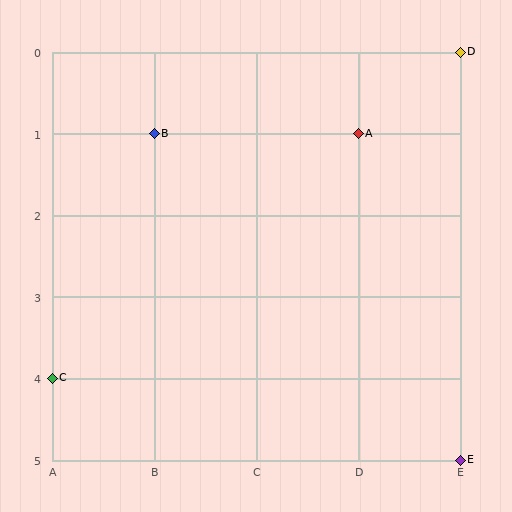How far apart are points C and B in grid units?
Points C and B are 1 column and 3 rows apart (about 3.2 grid units diagonally).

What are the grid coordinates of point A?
Point A is at grid coordinates (D, 1).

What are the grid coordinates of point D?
Point D is at grid coordinates (E, 0).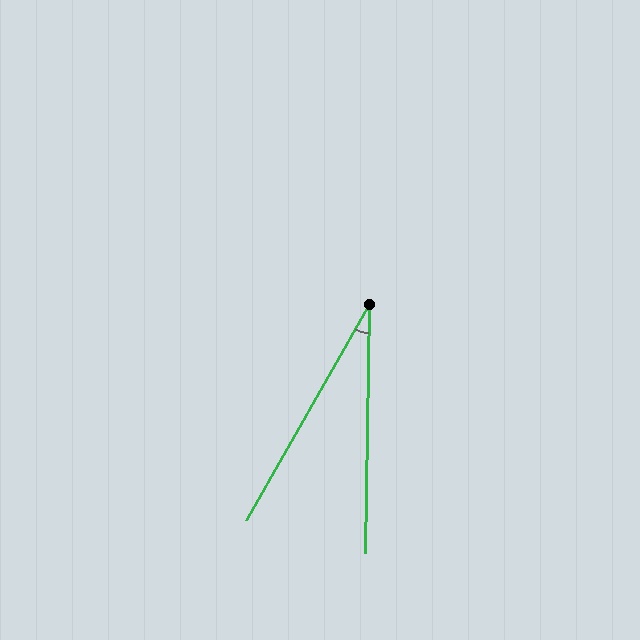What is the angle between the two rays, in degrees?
Approximately 29 degrees.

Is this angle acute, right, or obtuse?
It is acute.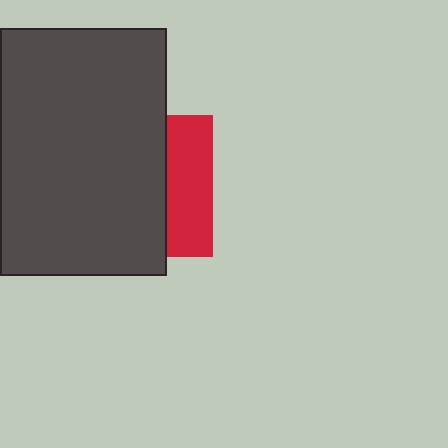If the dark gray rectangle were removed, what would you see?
You would see the complete red square.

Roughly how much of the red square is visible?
A small part of it is visible (roughly 32%).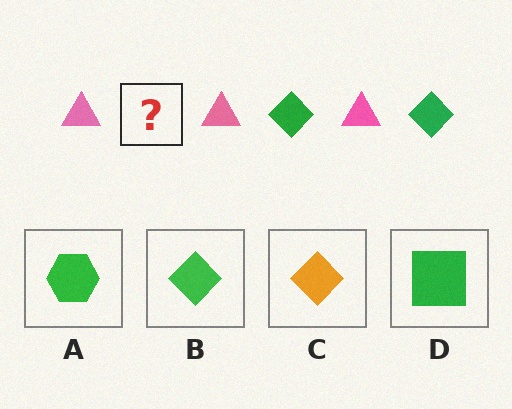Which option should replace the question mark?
Option B.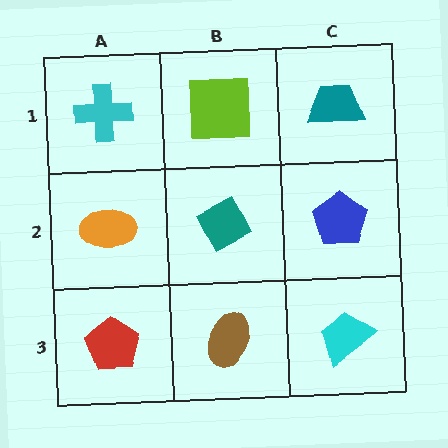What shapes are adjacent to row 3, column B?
A teal diamond (row 2, column B), a red pentagon (row 3, column A), a cyan trapezoid (row 3, column C).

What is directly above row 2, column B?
A lime square.